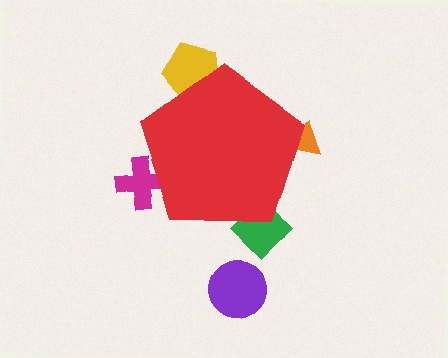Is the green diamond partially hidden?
Yes, the green diamond is partially hidden behind the red pentagon.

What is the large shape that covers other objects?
A red pentagon.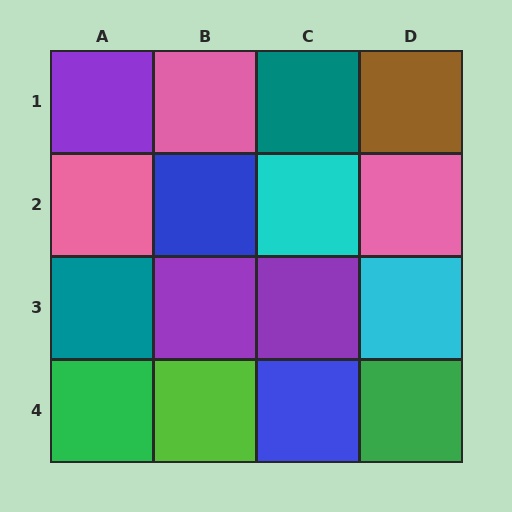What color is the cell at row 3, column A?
Teal.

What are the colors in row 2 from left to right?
Pink, blue, cyan, pink.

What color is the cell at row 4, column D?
Green.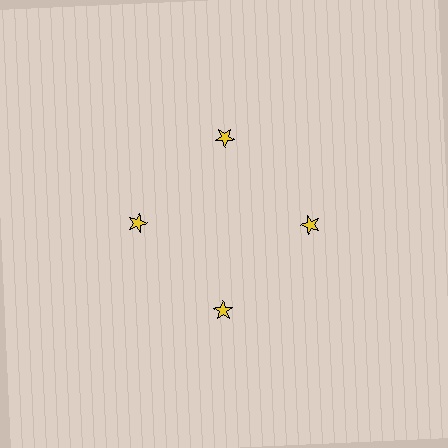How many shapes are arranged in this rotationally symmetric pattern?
There are 4 shapes, arranged in 4 groups of 1.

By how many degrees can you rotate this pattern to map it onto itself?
The pattern maps onto itself every 90 degrees of rotation.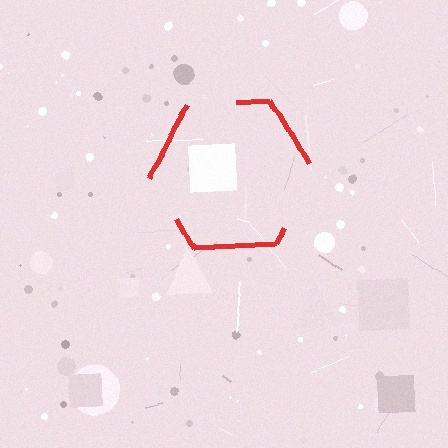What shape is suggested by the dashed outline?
The dashed outline suggests a hexagon.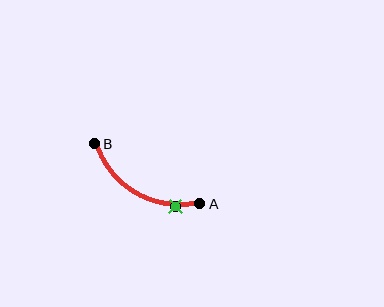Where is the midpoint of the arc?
The arc midpoint is the point on the curve farthest from the straight line joining A and B. It sits below that line.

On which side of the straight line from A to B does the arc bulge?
The arc bulges below the straight line connecting A and B.